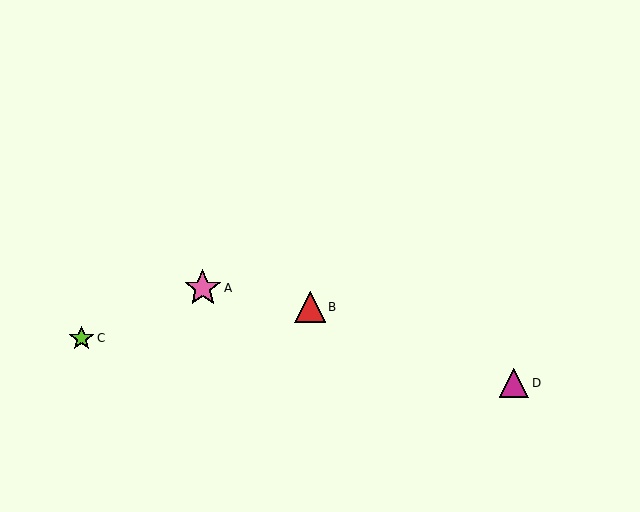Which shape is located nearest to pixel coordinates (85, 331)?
The lime star (labeled C) at (82, 338) is nearest to that location.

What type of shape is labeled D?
Shape D is a magenta triangle.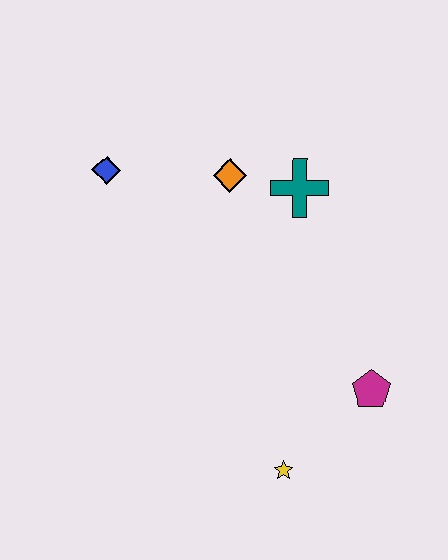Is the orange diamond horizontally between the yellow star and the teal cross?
No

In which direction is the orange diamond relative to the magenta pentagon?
The orange diamond is above the magenta pentagon.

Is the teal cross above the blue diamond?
No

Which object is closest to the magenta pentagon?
The yellow star is closest to the magenta pentagon.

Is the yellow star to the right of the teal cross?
No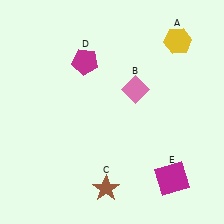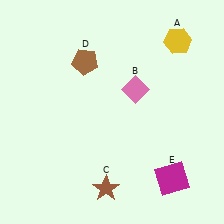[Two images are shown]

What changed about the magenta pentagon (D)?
In Image 1, D is magenta. In Image 2, it changed to brown.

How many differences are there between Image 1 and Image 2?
There is 1 difference between the two images.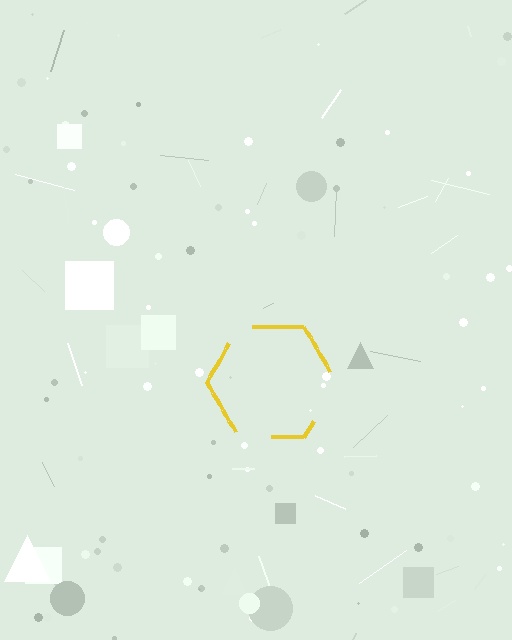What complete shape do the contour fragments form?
The contour fragments form a hexagon.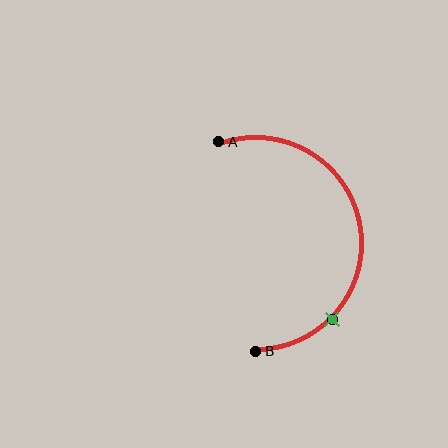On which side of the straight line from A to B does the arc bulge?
The arc bulges to the right of the straight line connecting A and B.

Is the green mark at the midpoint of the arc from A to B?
No. The green mark lies on the arc but is closer to endpoint B. The arc midpoint would be at the point on the curve equidistant along the arc from both A and B.